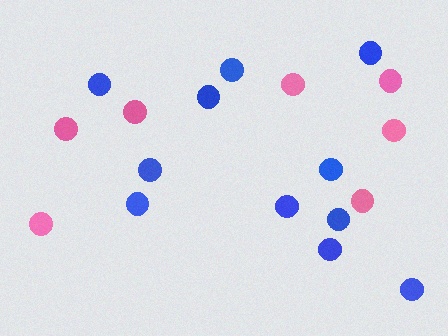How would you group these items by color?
There are 2 groups: one group of pink circles (7) and one group of blue circles (11).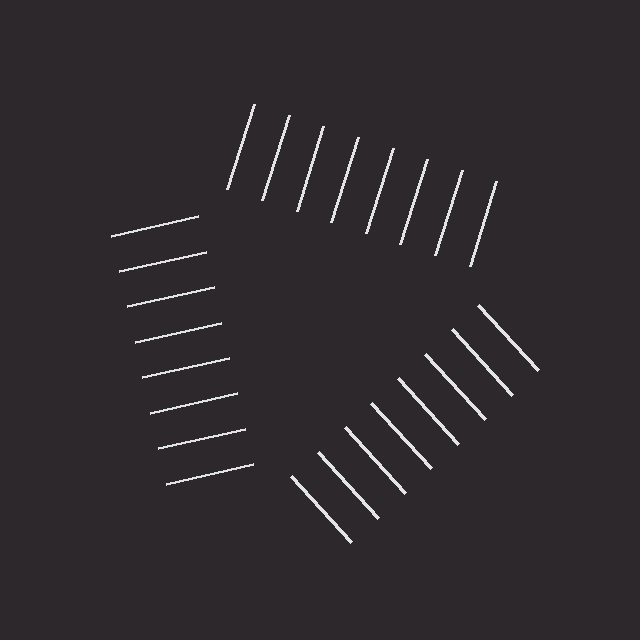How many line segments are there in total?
24 — 8 along each of the 3 edges.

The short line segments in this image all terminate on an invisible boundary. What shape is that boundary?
An illusory triangle — the line segments terminate on its edges but no continuous stroke is drawn.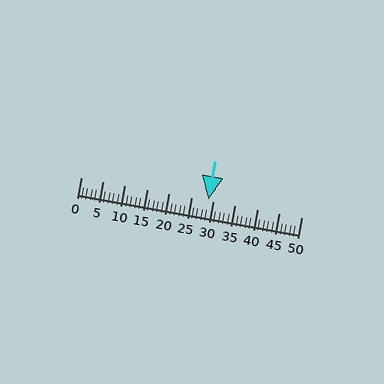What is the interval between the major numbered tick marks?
The major tick marks are spaced 5 units apart.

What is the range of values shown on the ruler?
The ruler shows values from 0 to 50.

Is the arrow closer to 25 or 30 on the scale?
The arrow is closer to 30.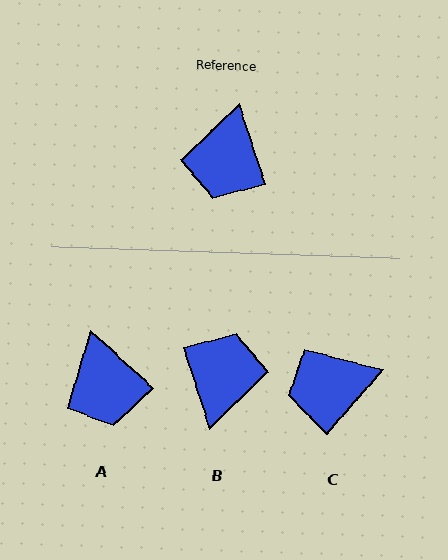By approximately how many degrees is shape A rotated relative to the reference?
Approximately 29 degrees counter-clockwise.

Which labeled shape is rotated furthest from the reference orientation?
B, about 180 degrees away.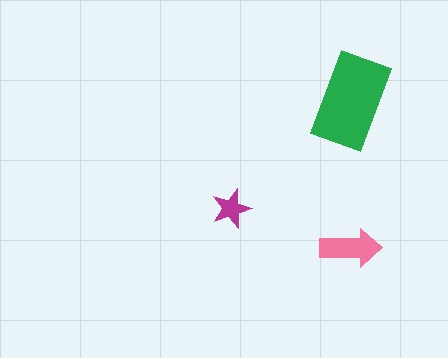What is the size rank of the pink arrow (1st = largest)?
2nd.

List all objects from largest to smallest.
The green rectangle, the pink arrow, the magenta star.